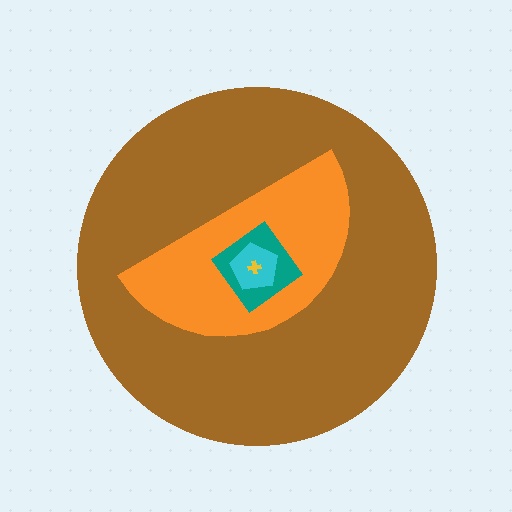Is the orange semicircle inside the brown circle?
Yes.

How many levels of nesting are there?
5.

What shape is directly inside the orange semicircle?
The teal diamond.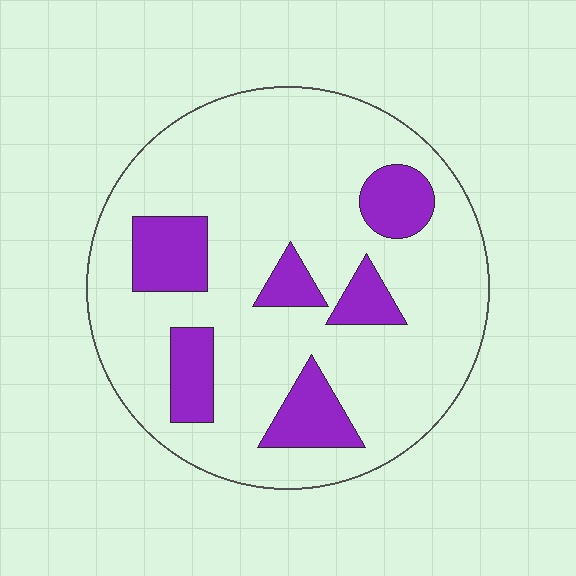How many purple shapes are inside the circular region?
6.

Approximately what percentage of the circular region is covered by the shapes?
Approximately 20%.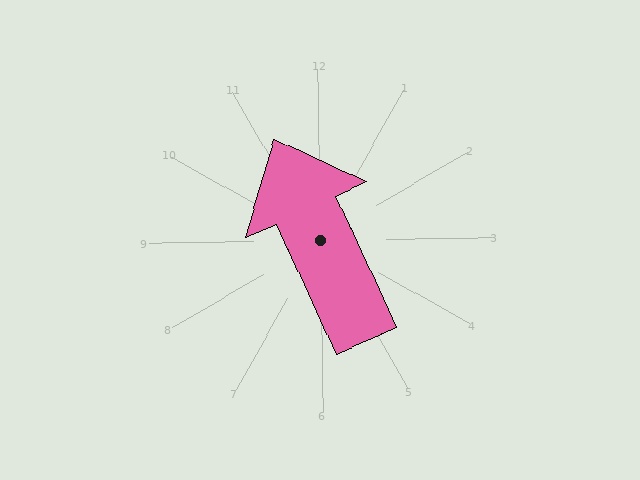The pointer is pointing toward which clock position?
Roughly 11 o'clock.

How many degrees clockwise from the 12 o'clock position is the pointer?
Approximately 336 degrees.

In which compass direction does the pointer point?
Northwest.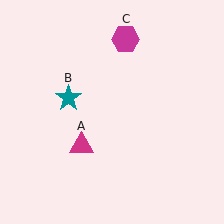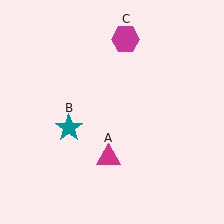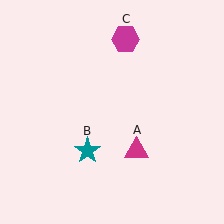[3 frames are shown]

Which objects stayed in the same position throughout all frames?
Magenta hexagon (object C) remained stationary.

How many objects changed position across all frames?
2 objects changed position: magenta triangle (object A), teal star (object B).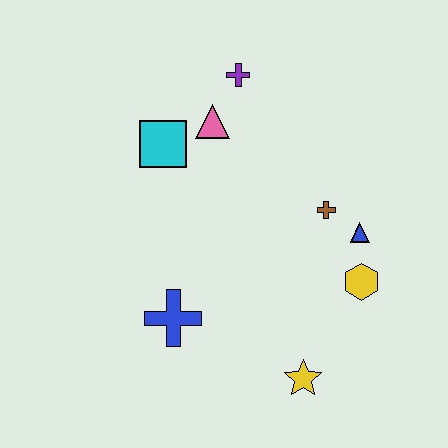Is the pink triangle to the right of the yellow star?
No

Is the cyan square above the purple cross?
No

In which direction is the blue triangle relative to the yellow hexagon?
The blue triangle is above the yellow hexagon.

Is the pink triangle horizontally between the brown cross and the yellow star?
No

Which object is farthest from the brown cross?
The blue cross is farthest from the brown cross.